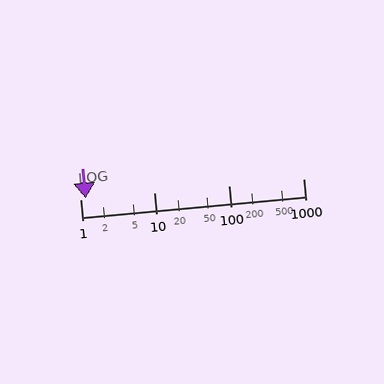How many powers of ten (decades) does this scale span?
The scale spans 3 decades, from 1 to 1000.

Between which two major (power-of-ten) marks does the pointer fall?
The pointer is between 1 and 10.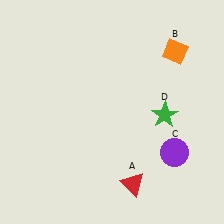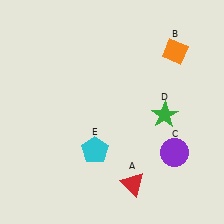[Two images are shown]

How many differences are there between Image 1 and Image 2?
There is 1 difference between the two images.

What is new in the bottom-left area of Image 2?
A cyan pentagon (E) was added in the bottom-left area of Image 2.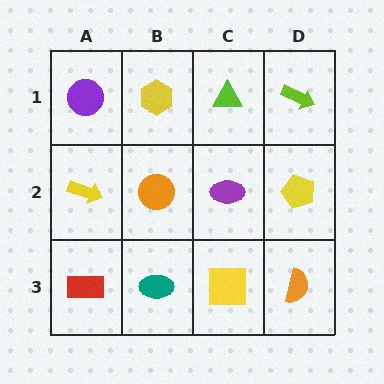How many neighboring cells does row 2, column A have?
3.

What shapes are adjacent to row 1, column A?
A yellow arrow (row 2, column A), a yellow hexagon (row 1, column B).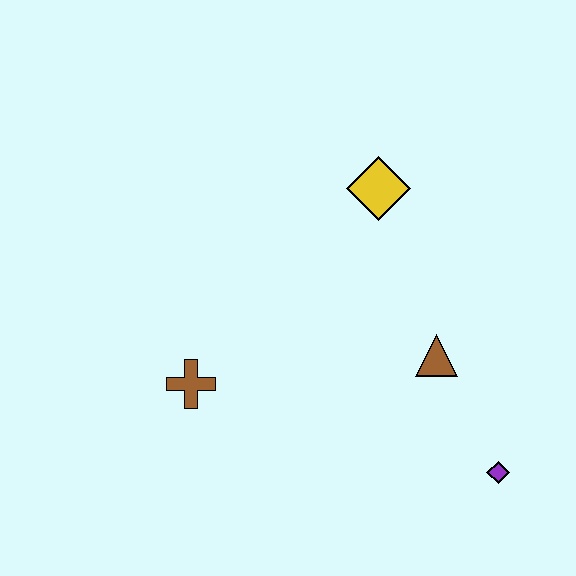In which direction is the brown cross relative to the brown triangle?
The brown cross is to the left of the brown triangle.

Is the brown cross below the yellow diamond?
Yes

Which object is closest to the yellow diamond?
The brown triangle is closest to the yellow diamond.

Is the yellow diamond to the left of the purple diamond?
Yes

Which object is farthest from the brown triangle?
The brown cross is farthest from the brown triangle.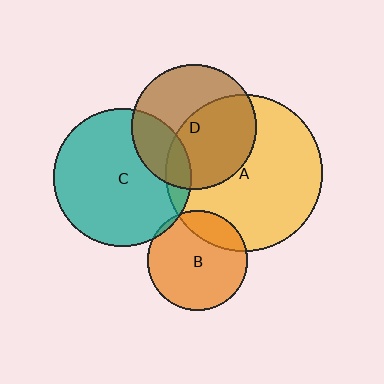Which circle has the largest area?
Circle A (yellow).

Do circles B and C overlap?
Yes.